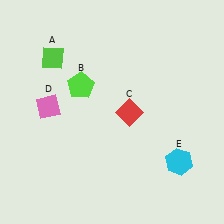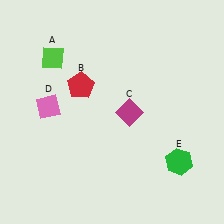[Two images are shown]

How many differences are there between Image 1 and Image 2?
There are 3 differences between the two images.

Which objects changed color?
B changed from lime to red. C changed from red to magenta. E changed from cyan to green.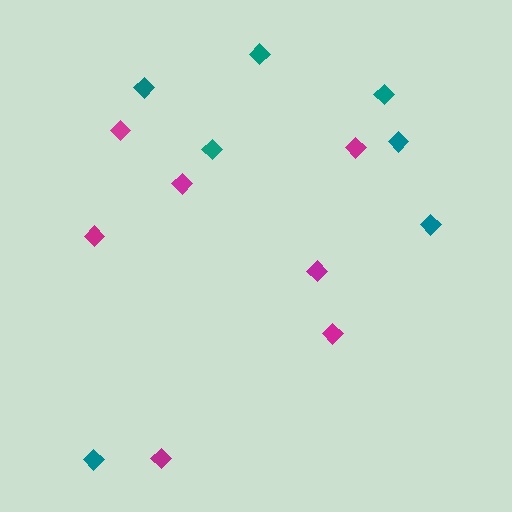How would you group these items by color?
There are 2 groups: one group of magenta diamonds (7) and one group of teal diamonds (7).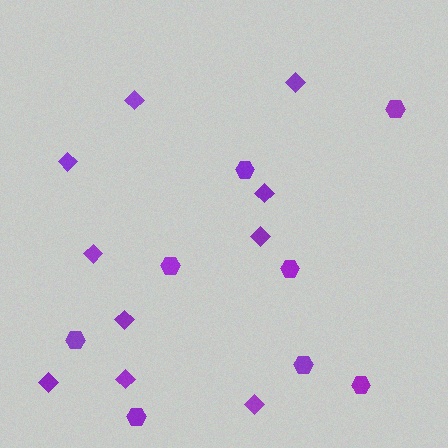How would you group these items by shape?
There are 2 groups: one group of hexagons (8) and one group of diamonds (10).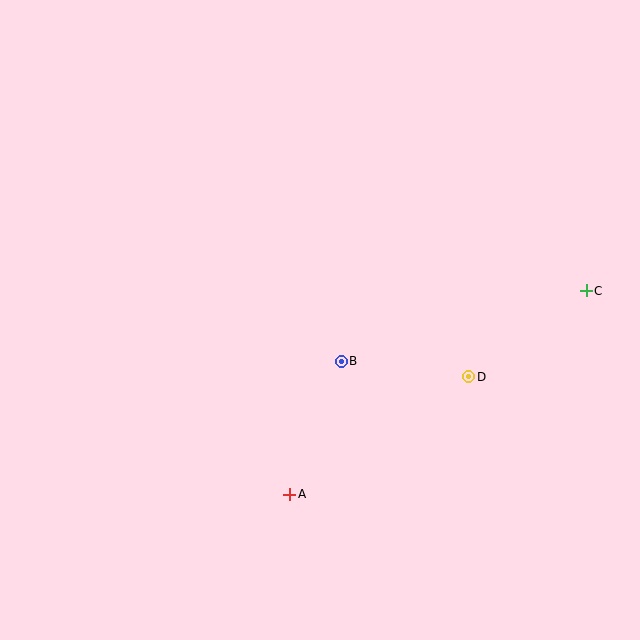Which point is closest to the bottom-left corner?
Point A is closest to the bottom-left corner.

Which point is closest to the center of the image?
Point B at (341, 361) is closest to the center.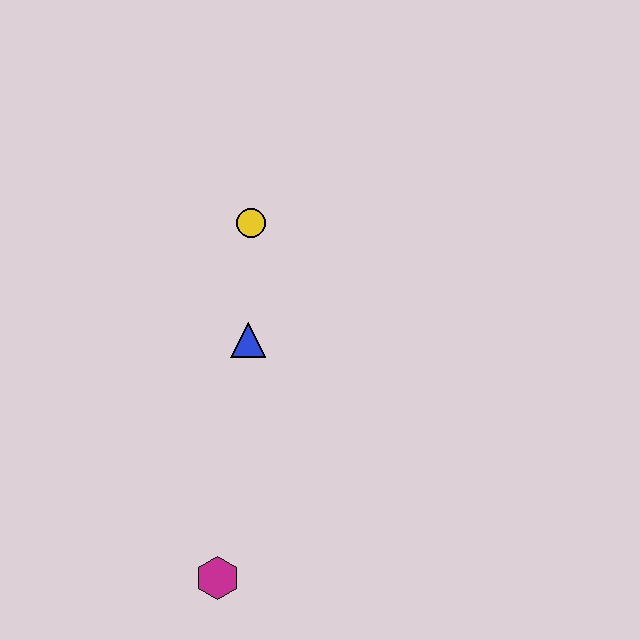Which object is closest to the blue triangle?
The yellow circle is closest to the blue triangle.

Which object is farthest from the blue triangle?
The magenta hexagon is farthest from the blue triangle.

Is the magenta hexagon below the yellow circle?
Yes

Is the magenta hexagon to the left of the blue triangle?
Yes